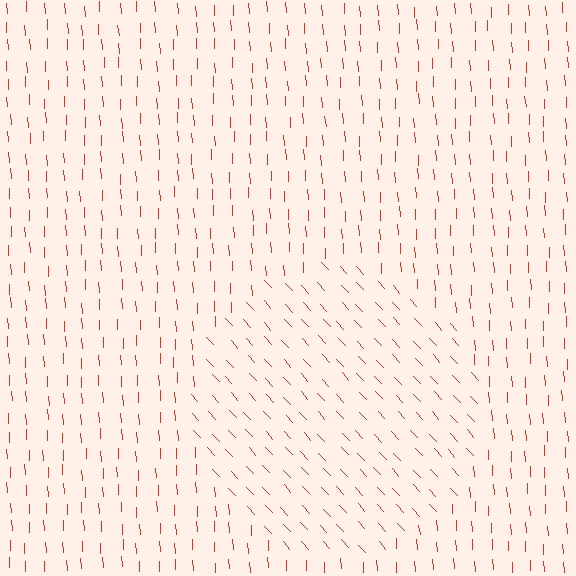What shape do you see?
I see a circle.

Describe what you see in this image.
The image is filled with small red line segments. A circle region in the image has lines oriented differently from the surrounding lines, creating a visible texture boundary.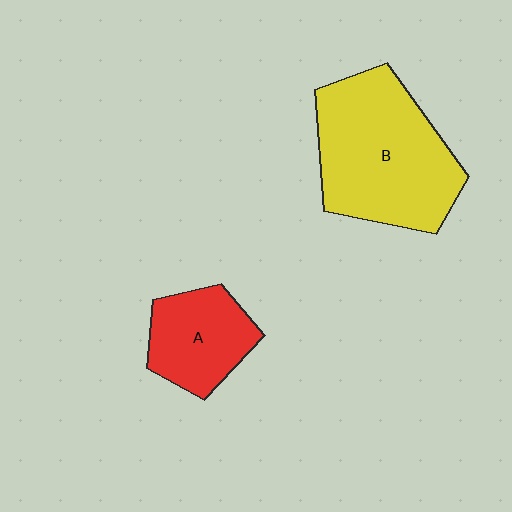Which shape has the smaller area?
Shape A (red).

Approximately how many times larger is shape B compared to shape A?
Approximately 2.0 times.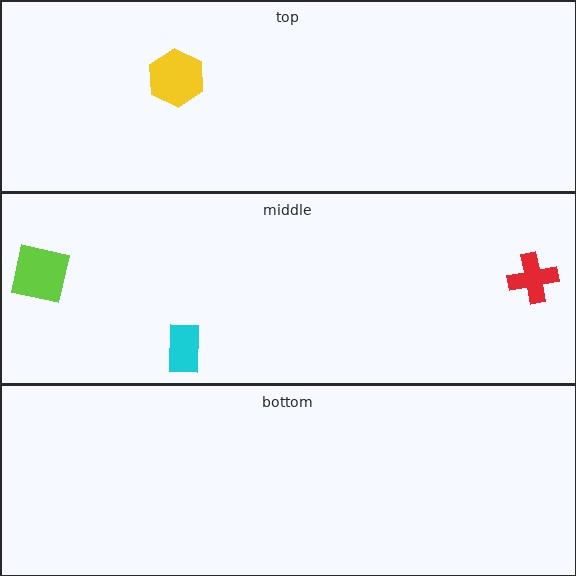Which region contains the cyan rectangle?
The middle region.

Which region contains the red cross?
The middle region.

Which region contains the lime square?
The middle region.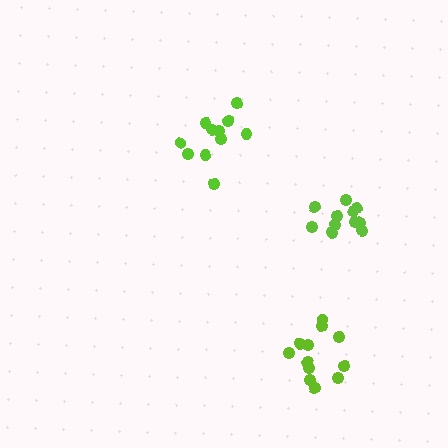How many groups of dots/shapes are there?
There are 3 groups.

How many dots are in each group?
Group 1: 12 dots, Group 2: 11 dots, Group 3: 11 dots (34 total).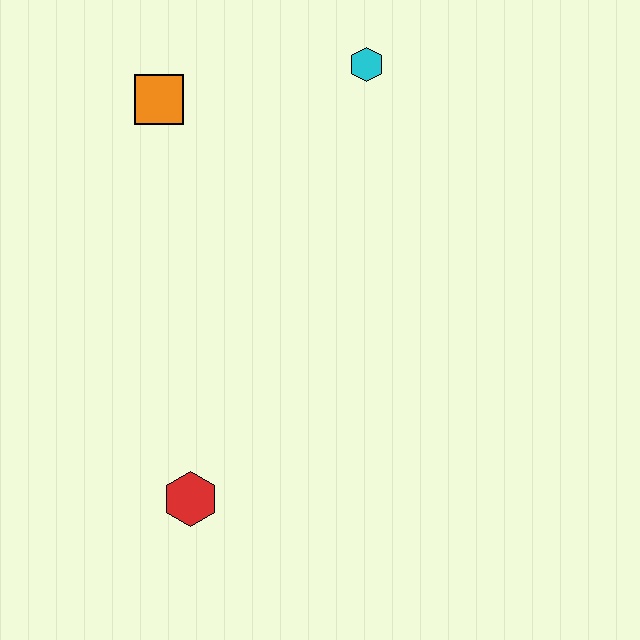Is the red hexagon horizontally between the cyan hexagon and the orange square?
Yes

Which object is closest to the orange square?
The cyan hexagon is closest to the orange square.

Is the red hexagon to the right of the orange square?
Yes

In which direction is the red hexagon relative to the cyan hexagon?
The red hexagon is below the cyan hexagon.